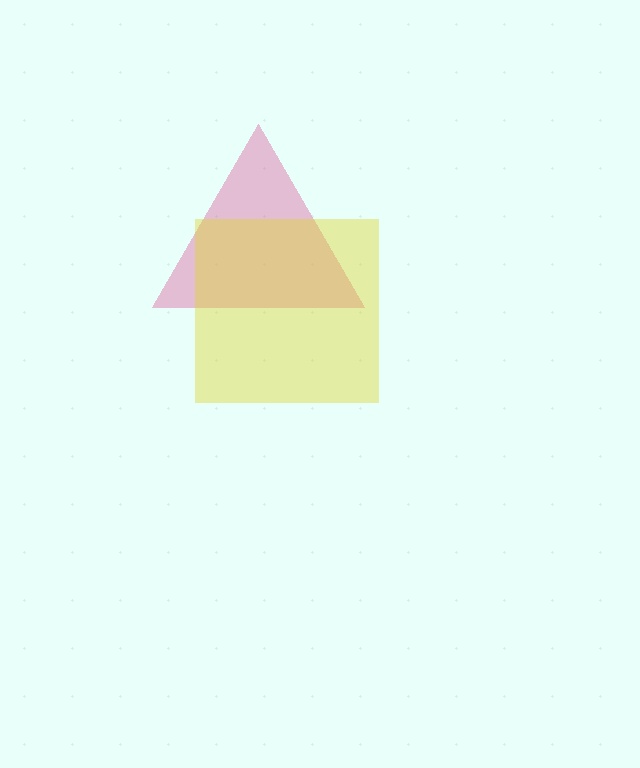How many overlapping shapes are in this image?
There are 2 overlapping shapes in the image.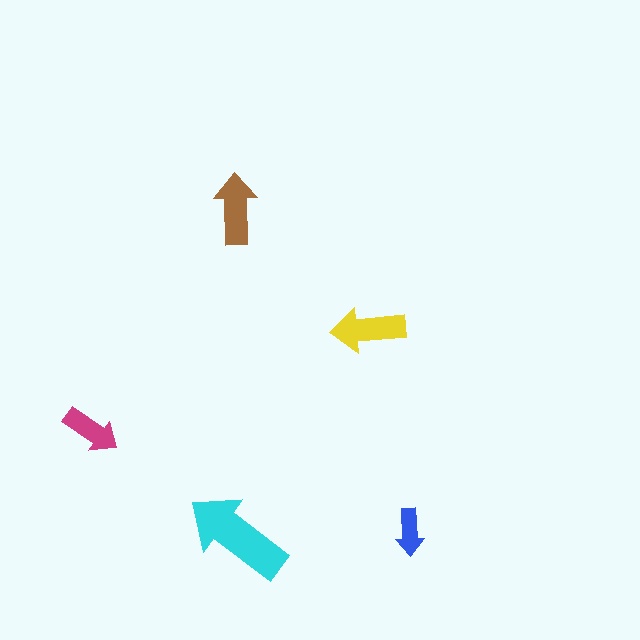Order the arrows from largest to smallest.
the cyan one, the yellow one, the brown one, the magenta one, the blue one.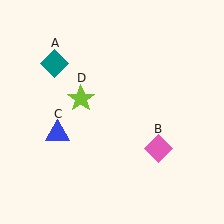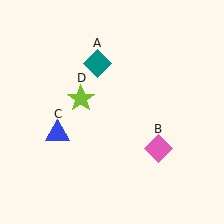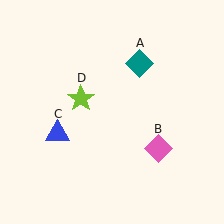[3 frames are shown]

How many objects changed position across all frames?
1 object changed position: teal diamond (object A).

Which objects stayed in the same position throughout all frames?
Pink diamond (object B) and blue triangle (object C) and lime star (object D) remained stationary.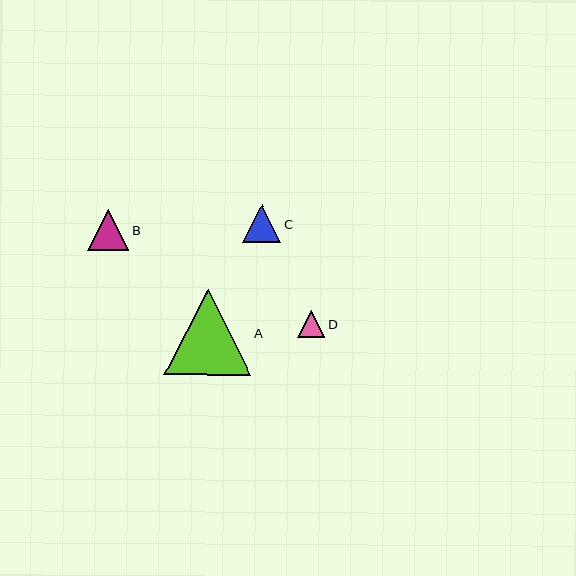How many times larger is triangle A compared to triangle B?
Triangle A is approximately 2.1 times the size of triangle B.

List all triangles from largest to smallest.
From largest to smallest: A, B, C, D.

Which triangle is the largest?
Triangle A is the largest with a size of approximately 86 pixels.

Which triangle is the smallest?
Triangle D is the smallest with a size of approximately 27 pixels.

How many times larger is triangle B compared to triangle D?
Triangle B is approximately 1.5 times the size of triangle D.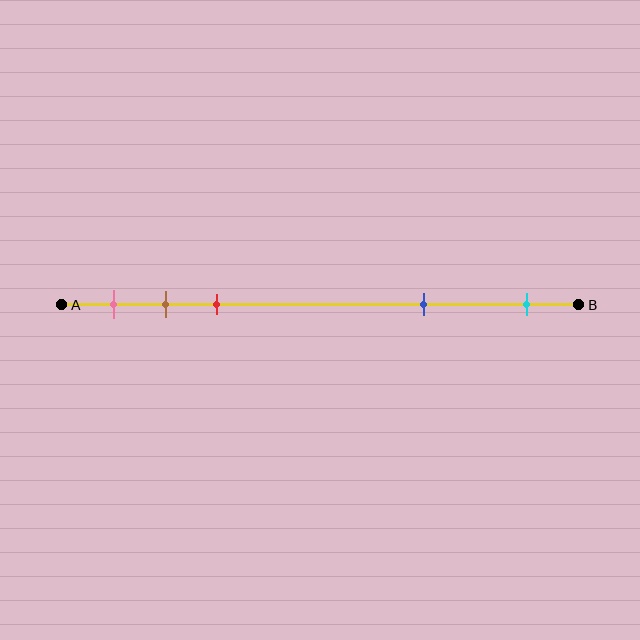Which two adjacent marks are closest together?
The brown and red marks are the closest adjacent pair.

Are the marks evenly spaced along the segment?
No, the marks are not evenly spaced.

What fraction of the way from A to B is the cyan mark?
The cyan mark is approximately 90% (0.9) of the way from A to B.